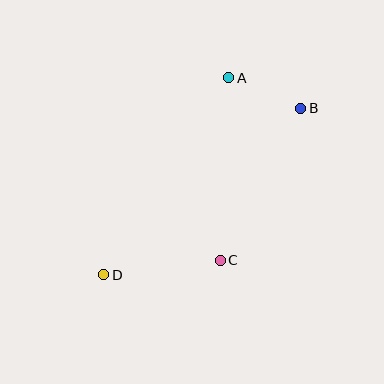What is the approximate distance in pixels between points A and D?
The distance between A and D is approximately 233 pixels.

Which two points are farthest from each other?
Points B and D are farthest from each other.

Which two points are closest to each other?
Points A and B are closest to each other.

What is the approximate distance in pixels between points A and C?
The distance between A and C is approximately 183 pixels.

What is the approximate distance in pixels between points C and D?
The distance between C and D is approximately 117 pixels.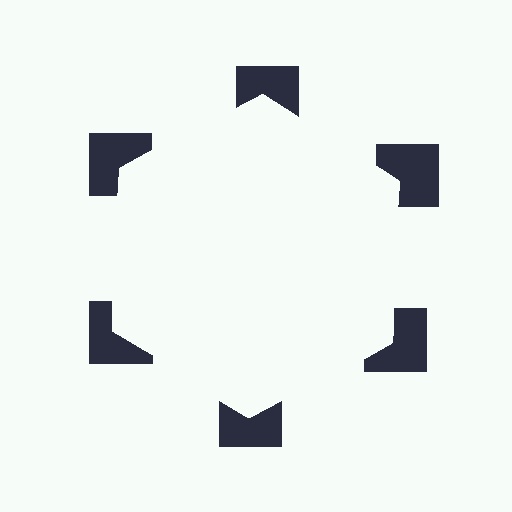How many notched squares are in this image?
There are 6 — one at each vertex of the illusory hexagon.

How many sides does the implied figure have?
6 sides.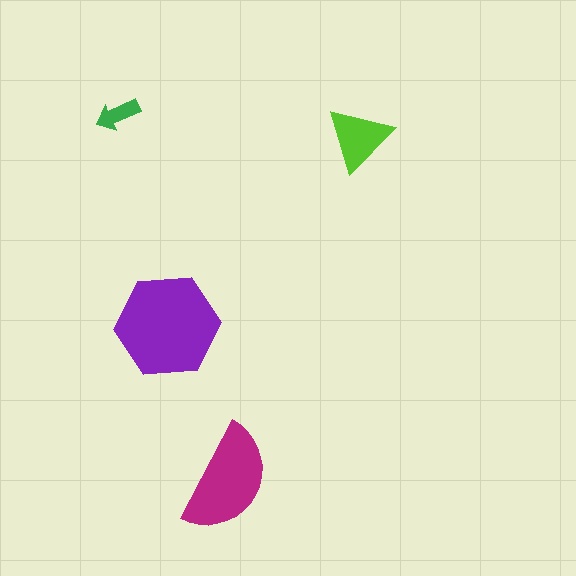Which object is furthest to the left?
The green arrow is leftmost.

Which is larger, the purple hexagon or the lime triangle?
The purple hexagon.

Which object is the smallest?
The green arrow.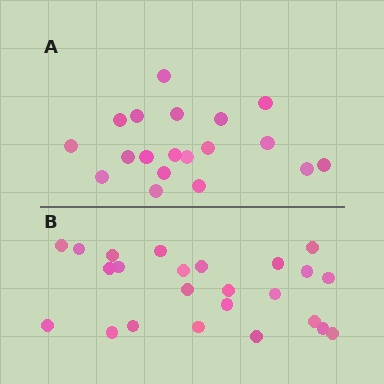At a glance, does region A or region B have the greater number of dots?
Region B (the bottom region) has more dots.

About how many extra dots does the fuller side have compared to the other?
Region B has about 5 more dots than region A.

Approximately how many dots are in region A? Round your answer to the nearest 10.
About 20 dots. (The exact count is 19, which rounds to 20.)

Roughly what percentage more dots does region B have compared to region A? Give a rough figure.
About 25% more.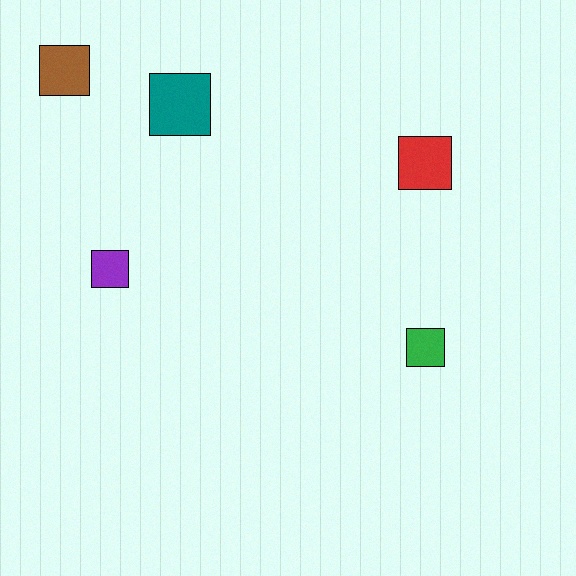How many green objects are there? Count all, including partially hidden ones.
There is 1 green object.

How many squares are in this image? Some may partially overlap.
There are 5 squares.